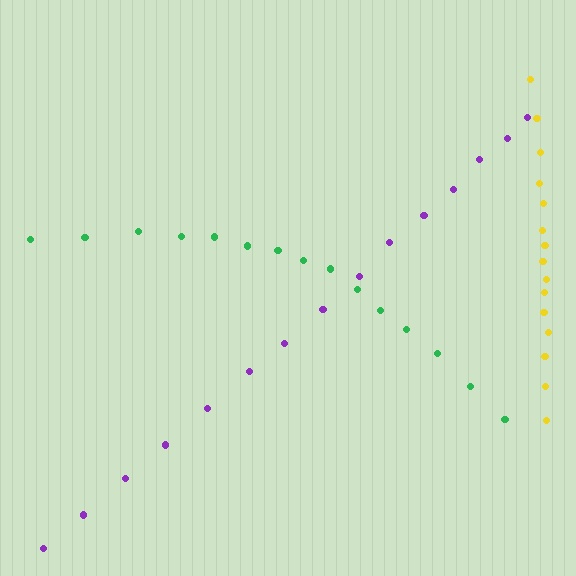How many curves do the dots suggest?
There are 3 distinct paths.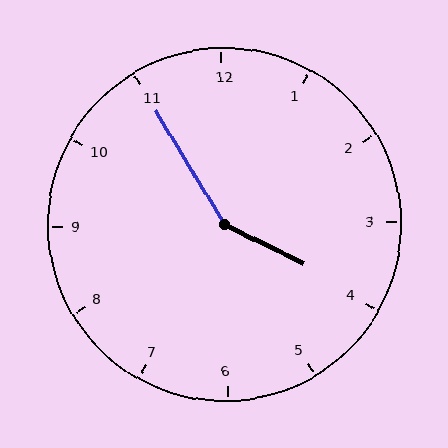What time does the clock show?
3:55.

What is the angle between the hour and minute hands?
Approximately 148 degrees.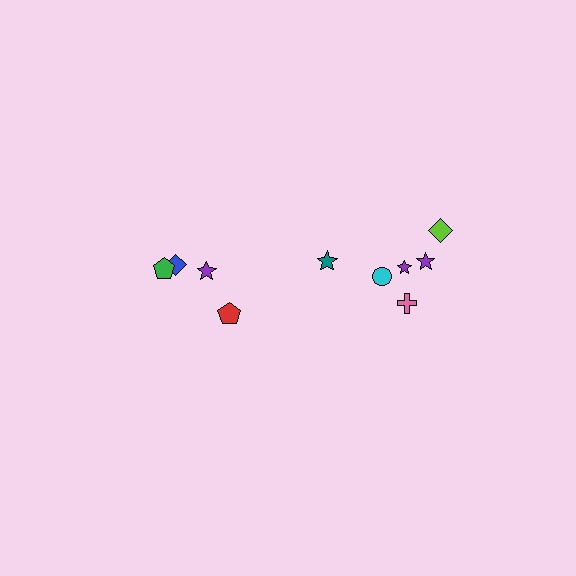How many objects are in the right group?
There are 6 objects.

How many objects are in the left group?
There are 4 objects.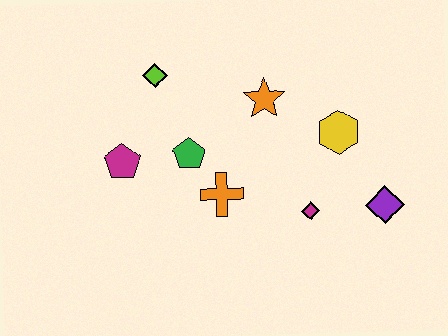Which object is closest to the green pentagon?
The orange cross is closest to the green pentagon.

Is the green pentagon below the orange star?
Yes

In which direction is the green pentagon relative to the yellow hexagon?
The green pentagon is to the left of the yellow hexagon.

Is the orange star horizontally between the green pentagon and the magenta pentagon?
No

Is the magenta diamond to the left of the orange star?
No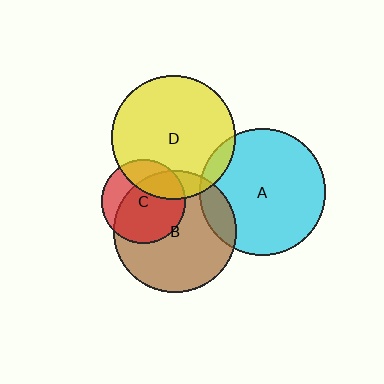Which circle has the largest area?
Circle A (cyan).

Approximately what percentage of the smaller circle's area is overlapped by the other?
Approximately 10%.